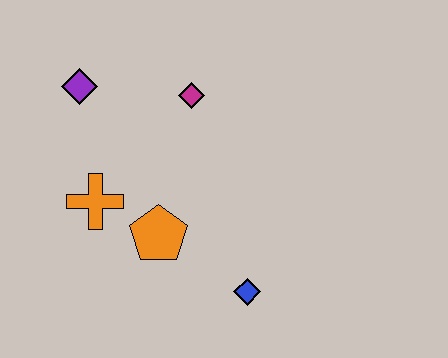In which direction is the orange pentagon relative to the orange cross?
The orange pentagon is to the right of the orange cross.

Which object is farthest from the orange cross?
The blue diamond is farthest from the orange cross.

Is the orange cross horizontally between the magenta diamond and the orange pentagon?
No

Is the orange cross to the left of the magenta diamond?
Yes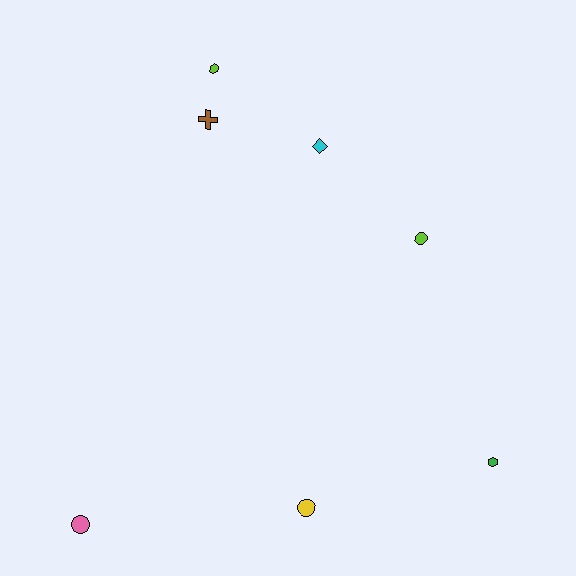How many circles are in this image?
There are 3 circles.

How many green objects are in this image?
There is 1 green object.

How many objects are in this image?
There are 7 objects.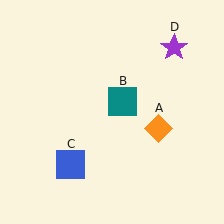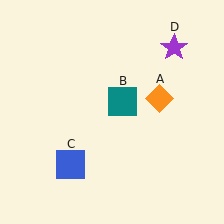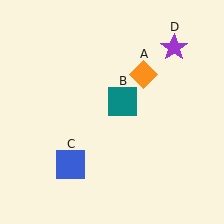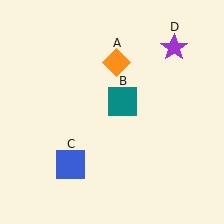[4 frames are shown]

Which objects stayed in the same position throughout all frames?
Teal square (object B) and blue square (object C) and purple star (object D) remained stationary.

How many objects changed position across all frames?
1 object changed position: orange diamond (object A).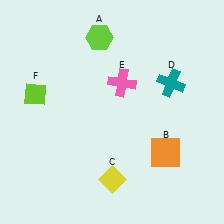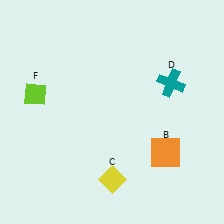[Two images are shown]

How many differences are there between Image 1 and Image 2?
There are 2 differences between the two images.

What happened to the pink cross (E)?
The pink cross (E) was removed in Image 2. It was in the top-right area of Image 1.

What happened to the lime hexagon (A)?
The lime hexagon (A) was removed in Image 2. It was in the top-left area of Image 1.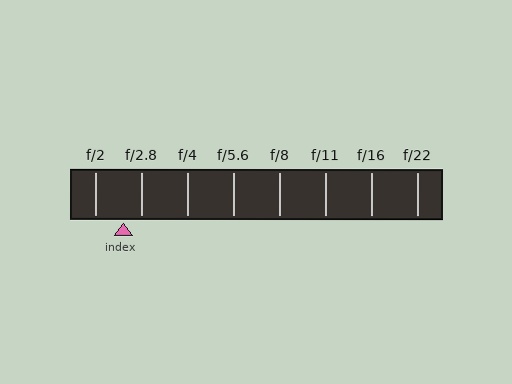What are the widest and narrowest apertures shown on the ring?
The widest aperture shown is f/2 and the narrowest is f/22.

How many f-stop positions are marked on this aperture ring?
There are 8 f-stop positions marked.